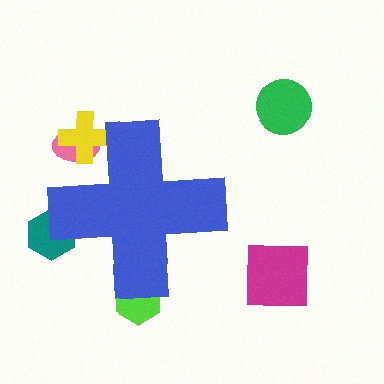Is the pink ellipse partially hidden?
Yes, the pink ellipse is partially hidden behind the blue cross.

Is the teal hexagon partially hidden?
Yes, the teal hexagon is partially hidden behind the blue cross.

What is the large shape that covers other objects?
A blue cross.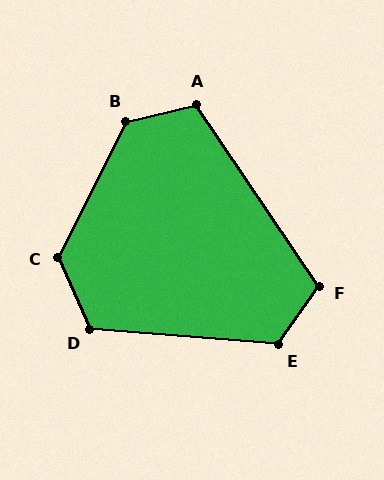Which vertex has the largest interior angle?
B, at approximately 130 degrees.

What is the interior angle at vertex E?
Approximately 121 degrees (obtuse).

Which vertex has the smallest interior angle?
A, at approximately 110 degrees.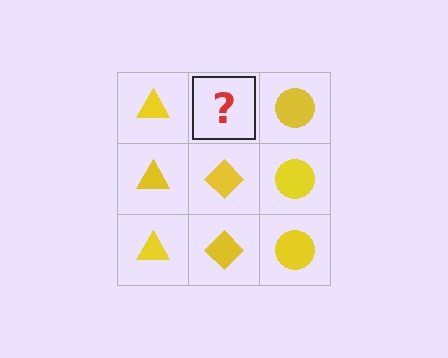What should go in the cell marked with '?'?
The missing cell should contain a yellow diamond.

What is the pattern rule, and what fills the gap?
The rule is that each column has a consistent shape. The gap should be filled with a yellow diamond.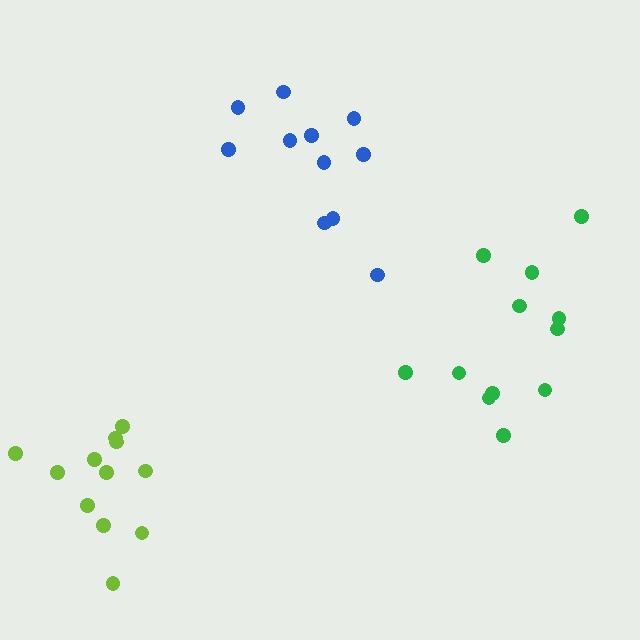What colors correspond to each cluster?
The clusters are colored: blue, green, lime.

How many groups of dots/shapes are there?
There are 3 groups.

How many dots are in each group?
Group 1: 11 dots, Group 2: 12 dots, Group 3: 12 dots (35 total).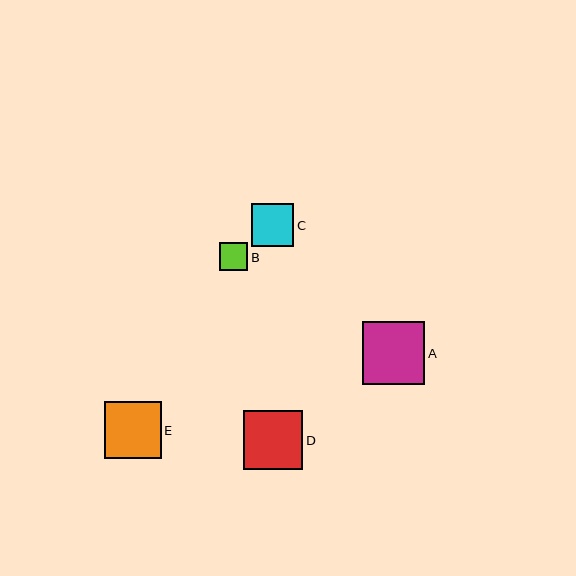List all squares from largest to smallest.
From largest to smallest: A, D, E, C, B.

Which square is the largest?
Square A is the largest with a size of approximately 63 pixels.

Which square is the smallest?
Square B is the smallest with a size of approximately 28 pixels.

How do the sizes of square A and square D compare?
Square A and square D are approximately the same size.